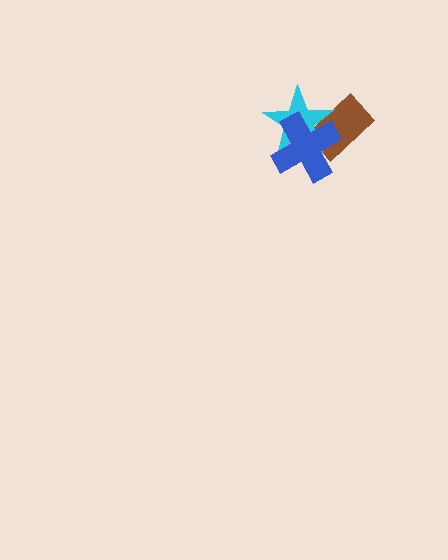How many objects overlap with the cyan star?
2 objects overlap with the cyan star.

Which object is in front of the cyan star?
The blue cross is in front of the cyan star.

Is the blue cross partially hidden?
No, no other shape covers it.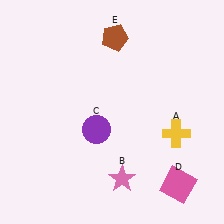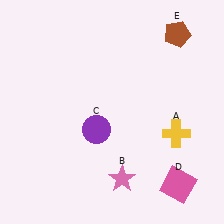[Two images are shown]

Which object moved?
The brown pentagon (E) moved right.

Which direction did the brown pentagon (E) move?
The brown pentagon (E) moved right.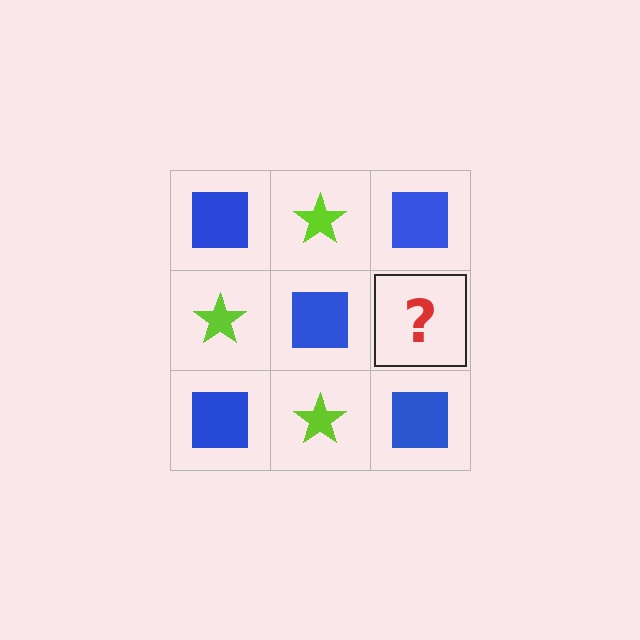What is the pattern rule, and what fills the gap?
The rule is that it alternates blue square and lime star in a checkerboard pattern. The gap should be filled with a lime star.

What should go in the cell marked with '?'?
The missing cell should contain a lime star.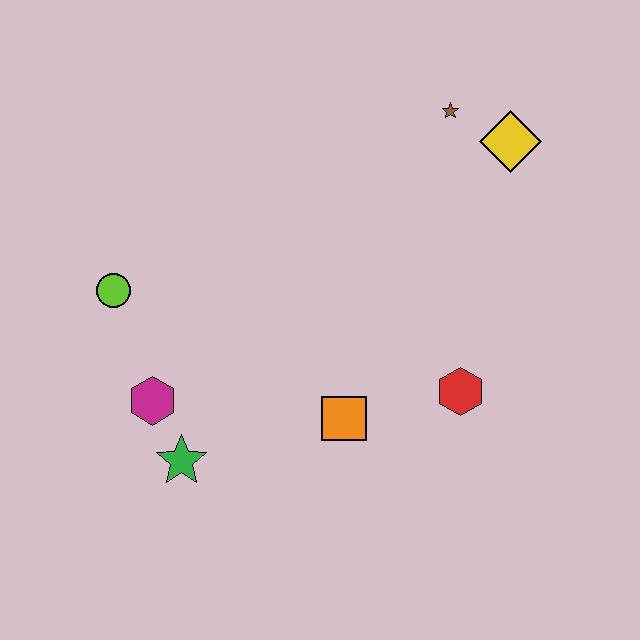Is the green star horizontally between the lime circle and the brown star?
Yes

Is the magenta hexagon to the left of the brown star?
Yes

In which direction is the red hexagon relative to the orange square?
The red hexagon is to the right of the orange square.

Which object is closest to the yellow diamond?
The brown star is closest to the yellow diamond.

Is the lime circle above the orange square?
Yes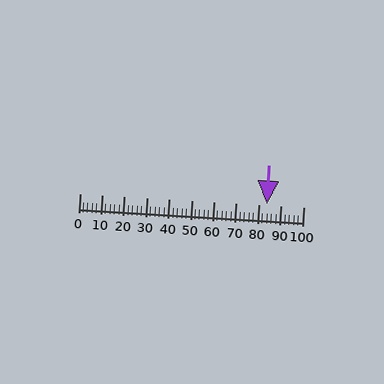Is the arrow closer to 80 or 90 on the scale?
The arrow is closer to 80.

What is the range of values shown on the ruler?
The ruler shows values from 0 to 100.